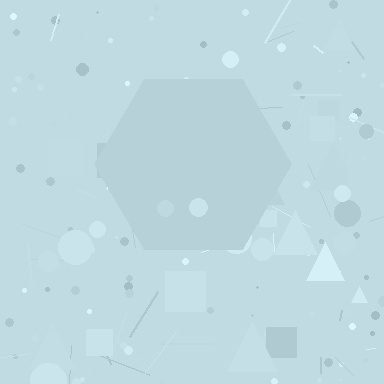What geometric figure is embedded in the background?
A hexagon is embedded in the background.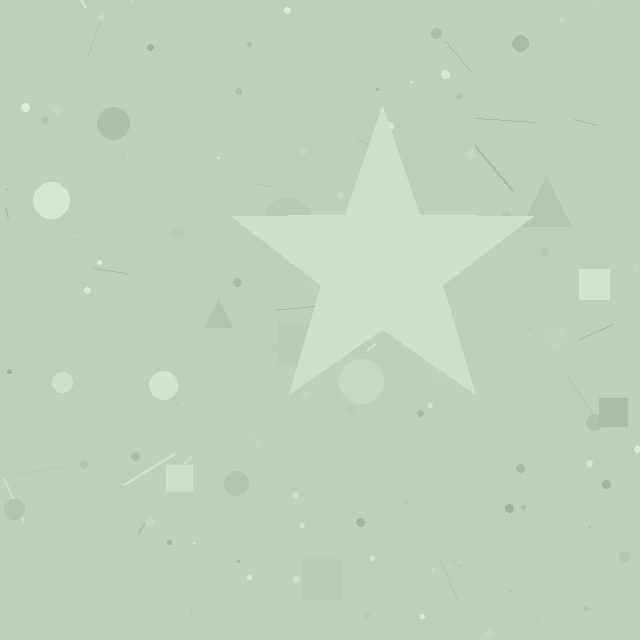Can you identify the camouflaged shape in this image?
The camouflaged shape is a star.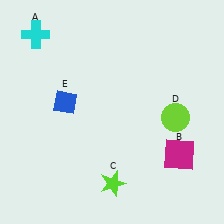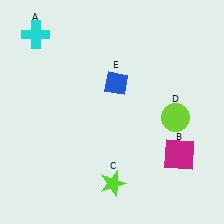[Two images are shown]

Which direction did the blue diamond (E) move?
The blue diamond (E) moved right.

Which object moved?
The blue diamond (E) moved right.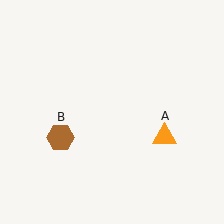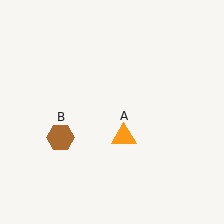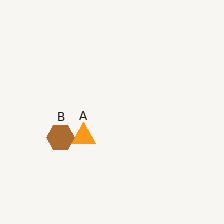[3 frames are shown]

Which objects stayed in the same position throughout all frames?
Brown hexagon (object B) remained stationary.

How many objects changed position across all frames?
1 object changed position: orange triangle (object A).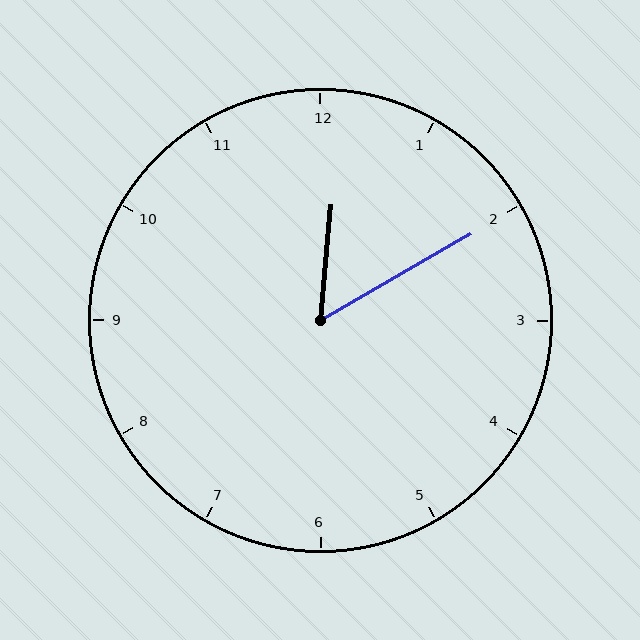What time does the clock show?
12:10.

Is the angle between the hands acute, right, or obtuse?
It is acute.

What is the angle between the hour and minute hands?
Approximately 55 degrees.